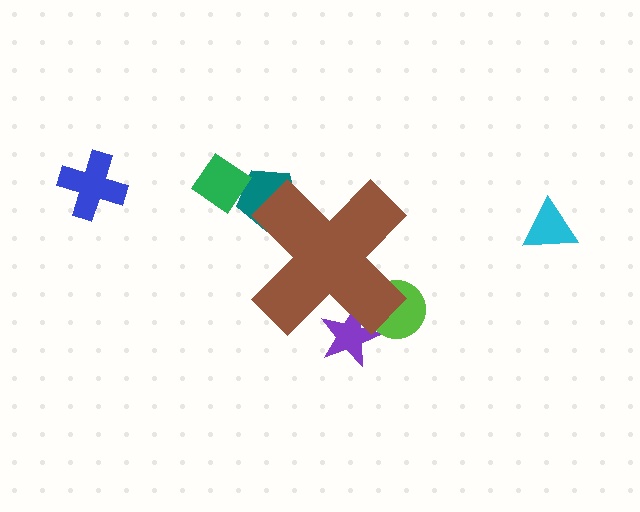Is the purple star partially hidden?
Yes, the purple star is partially hidden behind the brown cross.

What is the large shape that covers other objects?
A brown cross.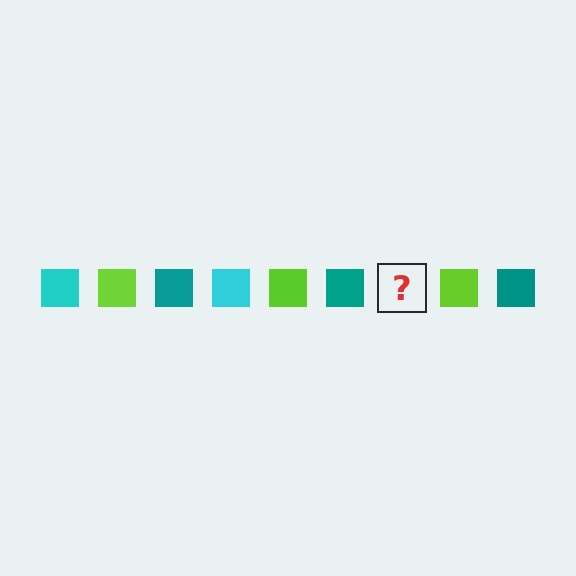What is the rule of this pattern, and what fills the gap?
The rule is that the pattern cycles through cyan, lime, teal squares. The gap should be filled with a cyan square.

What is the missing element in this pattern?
The missing element is a cyan square.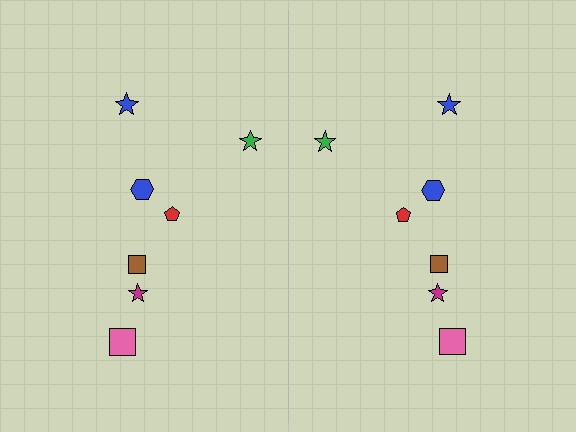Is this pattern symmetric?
Yes, this pattern has bilateral (reflection) symmetry.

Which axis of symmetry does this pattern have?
The pattern has a vertical axis of symmetry running through the center of the image.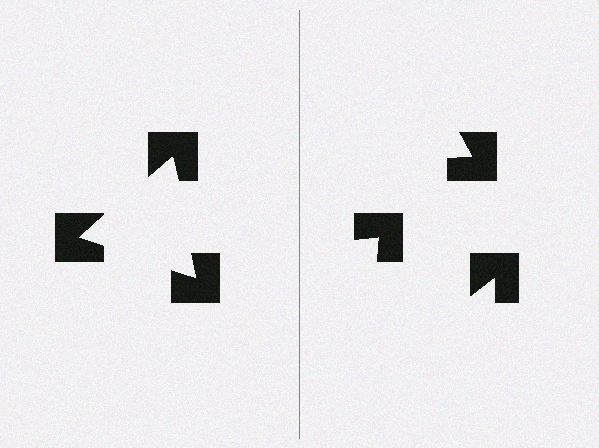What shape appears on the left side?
An illusory triangle.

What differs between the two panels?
The notched squares are positioned identically on both sides; only the wedge orientations differ. On the left they align to a triangle; on the right they are misaligned.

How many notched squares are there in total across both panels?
6 — 3 on each side.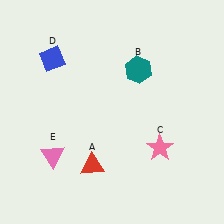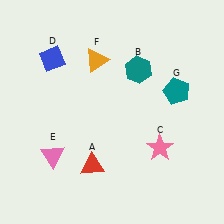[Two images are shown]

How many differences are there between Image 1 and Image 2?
There are 2 differences between the two images.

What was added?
An orange triangle (F), a teal pentagon (G) were added in Image 2.